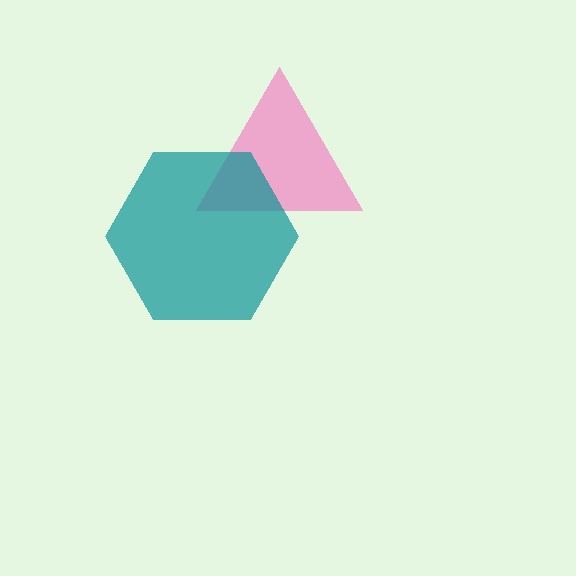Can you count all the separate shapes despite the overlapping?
Yes, there are 2 separate shapes.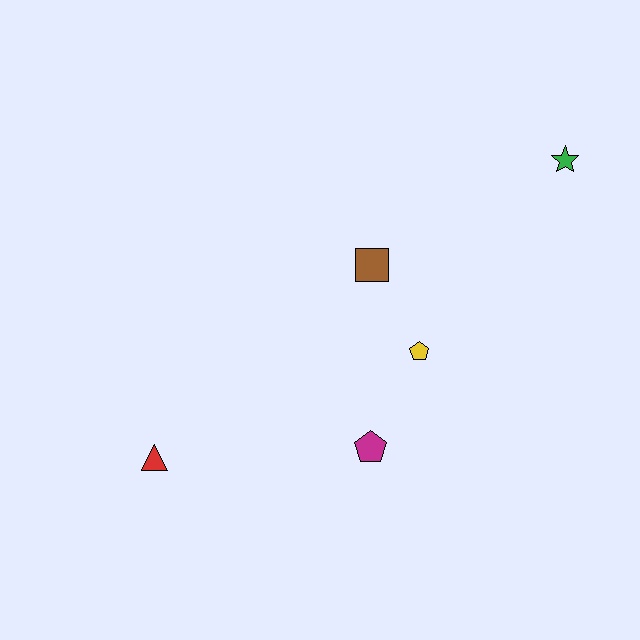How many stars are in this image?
There is 1 star.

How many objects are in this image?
There are 5 objects.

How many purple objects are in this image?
There are no purple objects.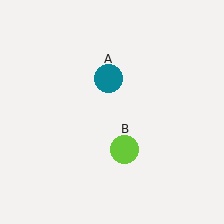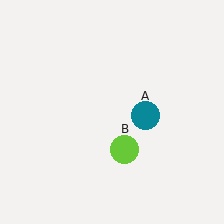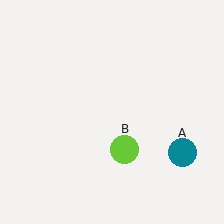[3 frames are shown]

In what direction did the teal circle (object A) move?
The teal circle (object A) moved down and to the right.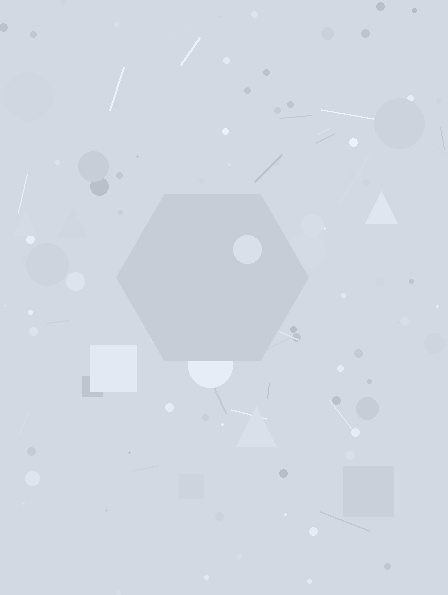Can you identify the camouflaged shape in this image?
The camouflaged shape is a hexagon.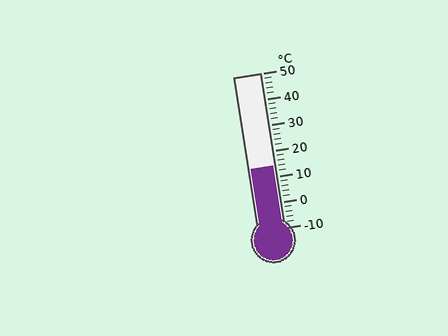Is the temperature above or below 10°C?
The temperature is above 10°C.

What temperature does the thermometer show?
The thermometer shows approximately 14°C.